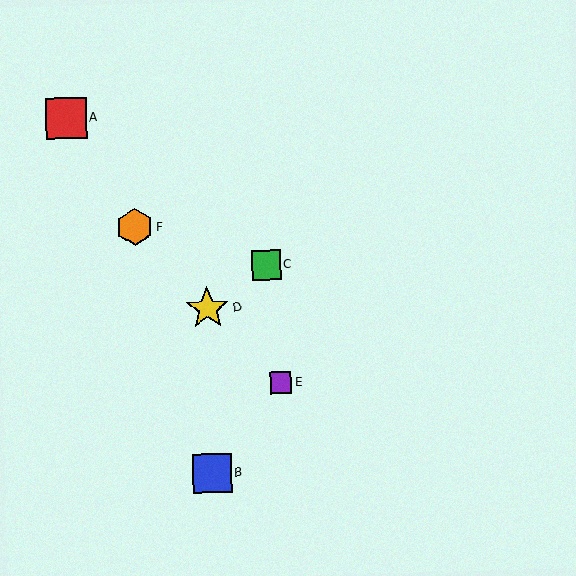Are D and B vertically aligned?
Yes, both are at x≈207.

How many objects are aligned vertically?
2 objects (B, D) are aligned vertically.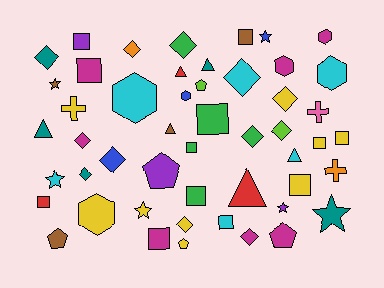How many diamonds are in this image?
There are 12 diamonds.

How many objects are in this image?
There are 50 objects.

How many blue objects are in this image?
There are 3 blue objects.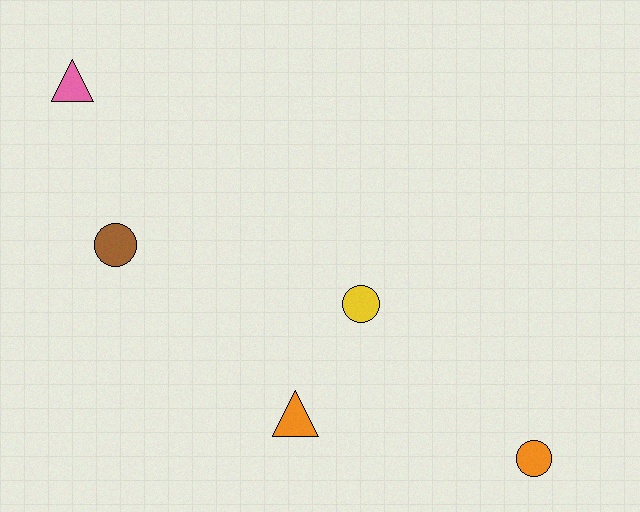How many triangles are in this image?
There are 2 triangles.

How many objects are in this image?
There are 5 objects.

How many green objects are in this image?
There are no green objects.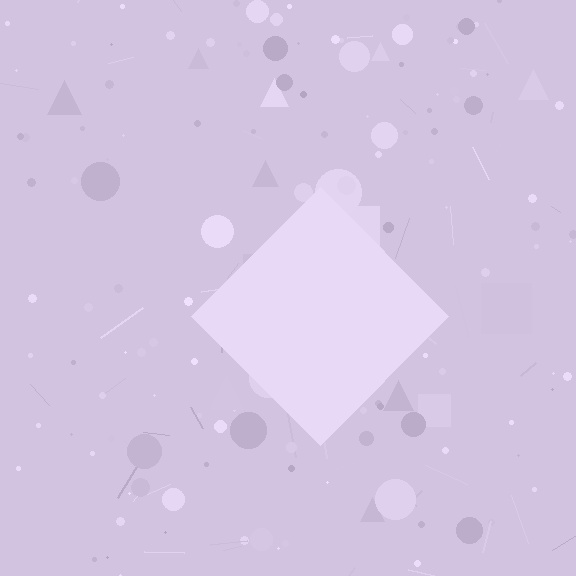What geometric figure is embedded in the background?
A diamond is embedded in the background.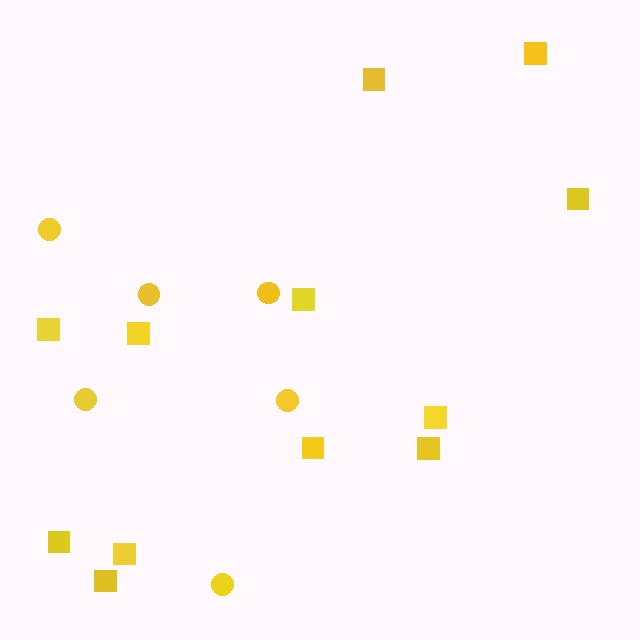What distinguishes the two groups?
There are 2 groups: one group of squares (12) and one group of circles (6).